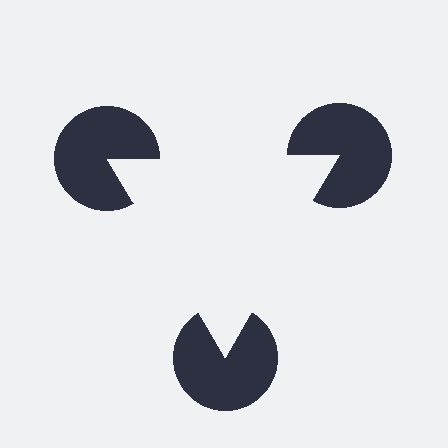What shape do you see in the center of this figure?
An illusory triangle — its edges are inferred from the aligned wedge cuts in the pac-man discs, not physically drawn.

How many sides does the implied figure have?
3 sides.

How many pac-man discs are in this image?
There are 3 — one at each vertex of the illusory triangle.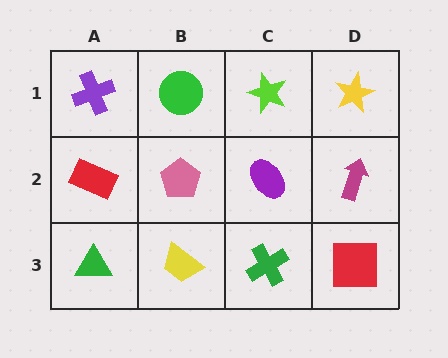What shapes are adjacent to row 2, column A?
A purple cross (row 1, column A), a green triangle (row 3, column A), a pink pentagon (row 2, column B).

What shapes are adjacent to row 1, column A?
A red rectangle (row 2, column A), a green circle (row 1, column B).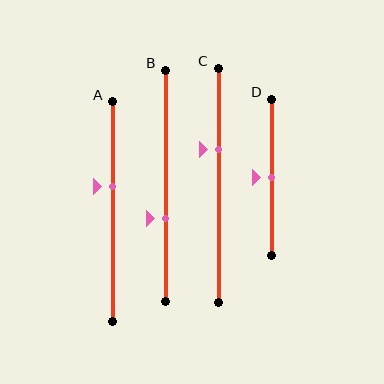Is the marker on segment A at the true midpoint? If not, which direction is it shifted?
No, the marker on segment A is shifted upward by about 11% of the segment length.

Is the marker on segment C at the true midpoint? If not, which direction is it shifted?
No, the marker on segment C is shifted upward by about 15% of the segment length.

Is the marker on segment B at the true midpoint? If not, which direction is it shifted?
No, the marker on segment B is shifted downward by about 14% of the segment length.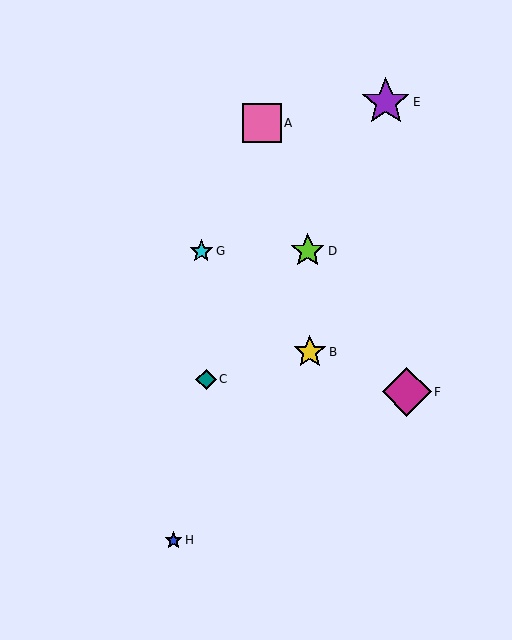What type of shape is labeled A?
Shape A is a pink square.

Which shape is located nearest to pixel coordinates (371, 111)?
The purple star (labeled E) at (386, 102) is nearest to that location.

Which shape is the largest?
The magenta diamond (labeled F) is the largest.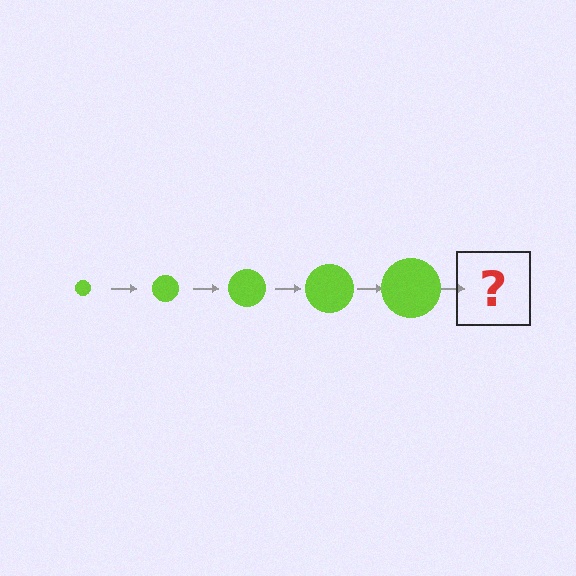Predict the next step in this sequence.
The next step is a lime circle, larger than the previous one.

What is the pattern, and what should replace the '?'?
The pattern is that the circle gets progressively larger each step. The '?' should be a lime circle, larger than the previous one.